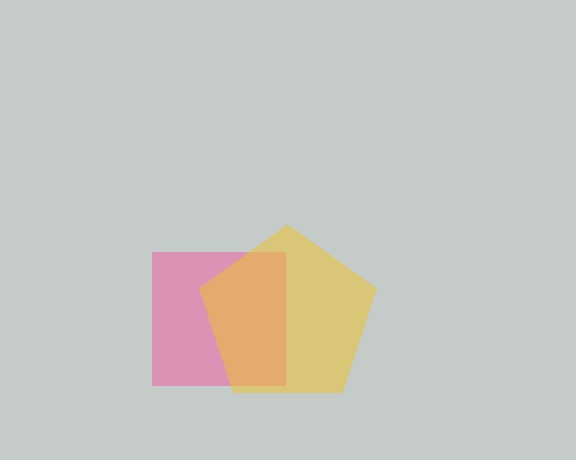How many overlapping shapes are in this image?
There are 2 overlapping shapes in the image.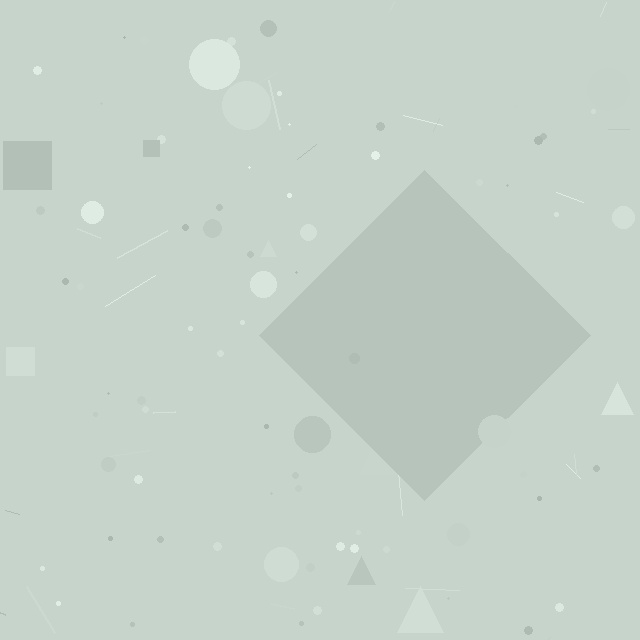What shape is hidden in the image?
A diamond is hidden in the image.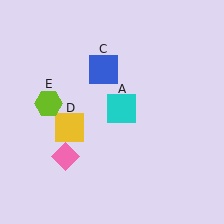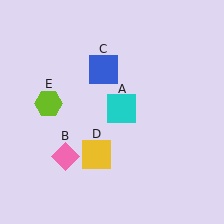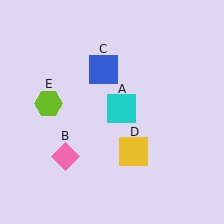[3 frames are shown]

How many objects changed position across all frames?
1 object changed position: yellow square (object D).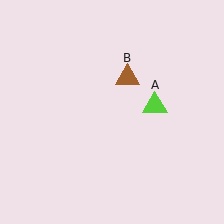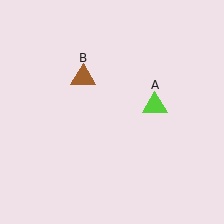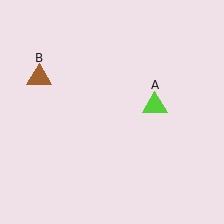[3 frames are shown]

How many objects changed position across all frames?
1 object changed position: brown triangle (object B).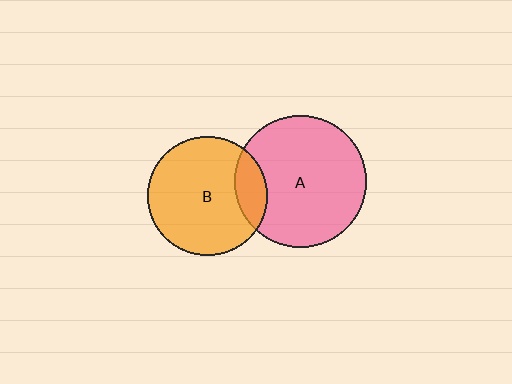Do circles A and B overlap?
Yes.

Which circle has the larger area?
Circle A (pink).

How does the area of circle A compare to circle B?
Approximately 1.2 times.